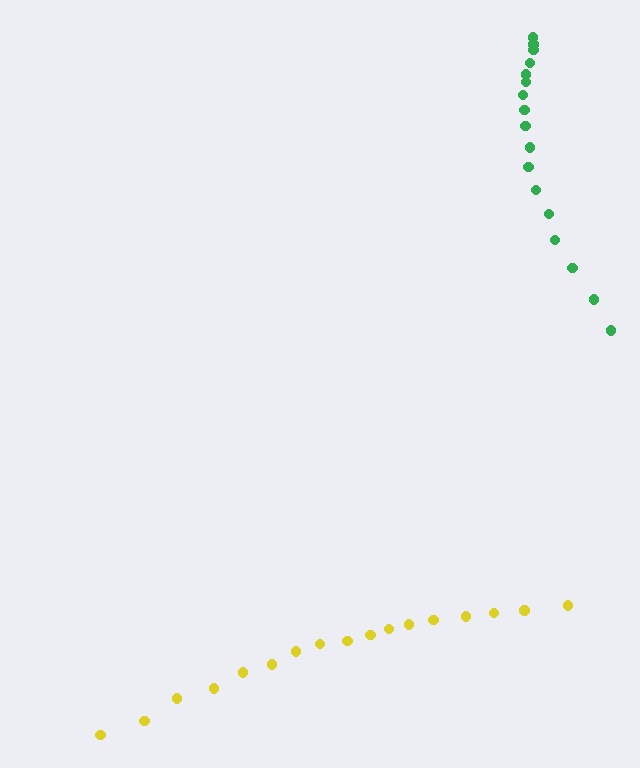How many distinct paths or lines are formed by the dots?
There are 2 distinct paths.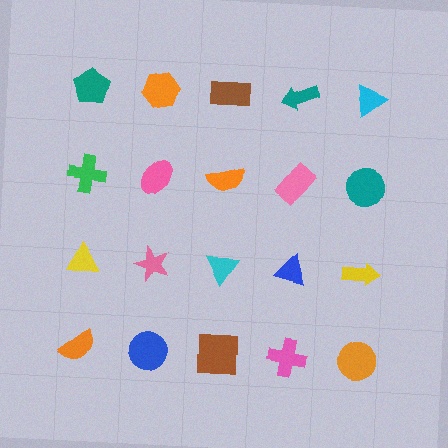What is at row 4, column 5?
An orange circle.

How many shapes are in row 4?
5 shapes.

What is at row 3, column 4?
A blue triangle.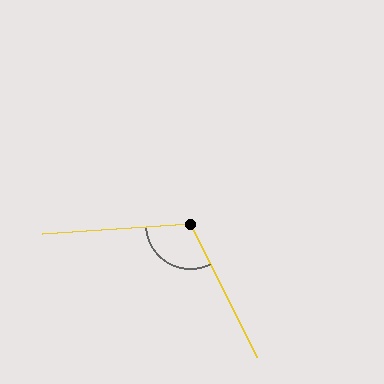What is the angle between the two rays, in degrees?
Approximately 112 degrees.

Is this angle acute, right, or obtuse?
It is obtuse.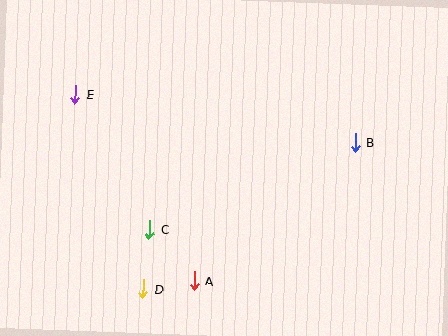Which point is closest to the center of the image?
Point C at (150, 229) is closest to the center.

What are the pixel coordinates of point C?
Point C is at (150, 229).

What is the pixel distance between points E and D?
The distance between E and D is 206 pixels.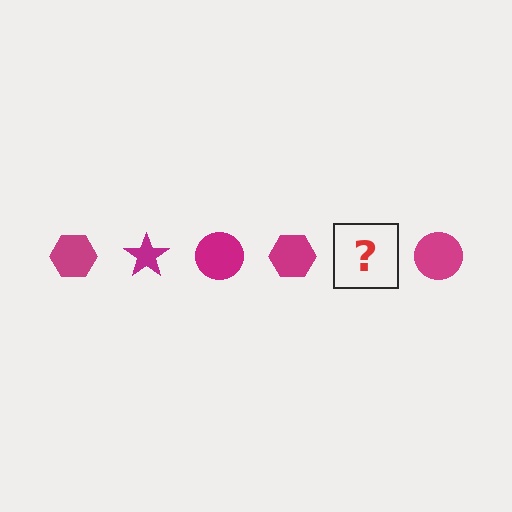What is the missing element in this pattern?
The missing element is a magenta star.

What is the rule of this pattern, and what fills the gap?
The rule is that the pattern cycles through hexagon, star, circle shapes in magenta. The gap should be filled with a magenta star.